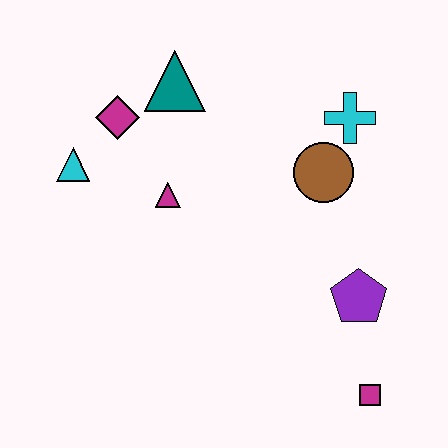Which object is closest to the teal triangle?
The magenta diamond is closest to the teal triangle.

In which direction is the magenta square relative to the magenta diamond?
The magenta square is below the magenta diamond.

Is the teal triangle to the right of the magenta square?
No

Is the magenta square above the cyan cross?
No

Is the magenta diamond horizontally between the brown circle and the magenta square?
No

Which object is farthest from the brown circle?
The cyan triangle is farthest from the brown circle.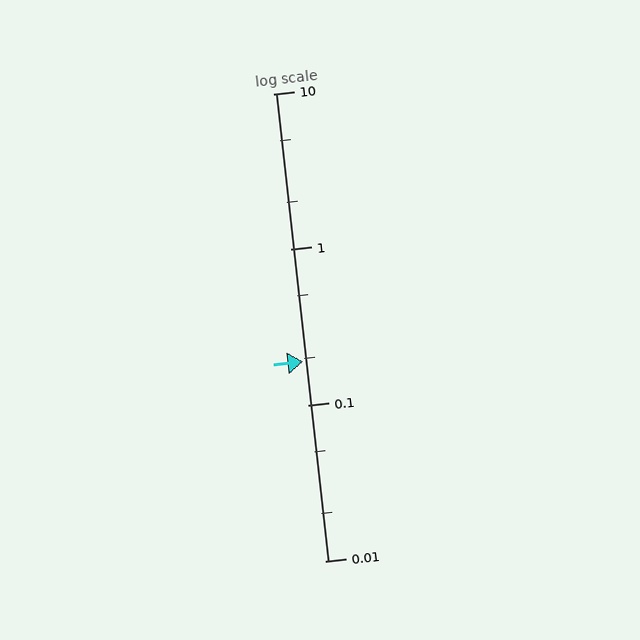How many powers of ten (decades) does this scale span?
The scale spans 3 decades, from 0.01 to 10.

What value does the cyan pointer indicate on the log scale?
The pointer indicates approximately 0.19.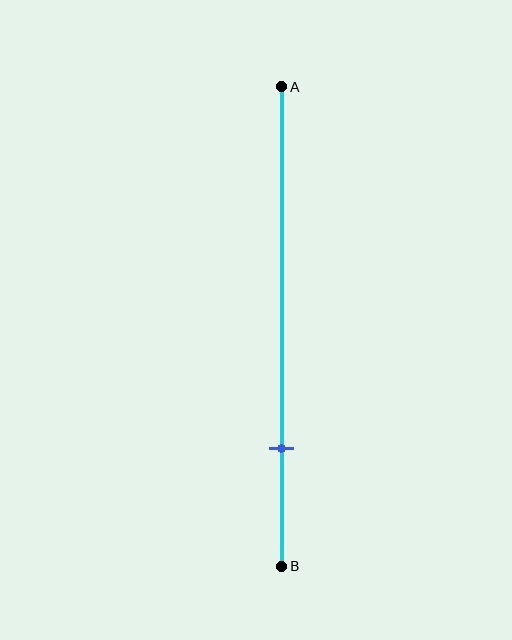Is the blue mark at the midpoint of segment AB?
No, the mark is at about 75% from A, not at the 50% midpoint.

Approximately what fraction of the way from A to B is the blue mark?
The blue mark is approximately 75% of the way from A to B.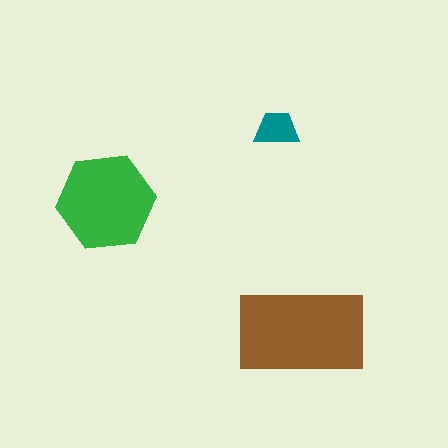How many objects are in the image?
There are 3 objects in the image.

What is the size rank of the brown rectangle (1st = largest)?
1st.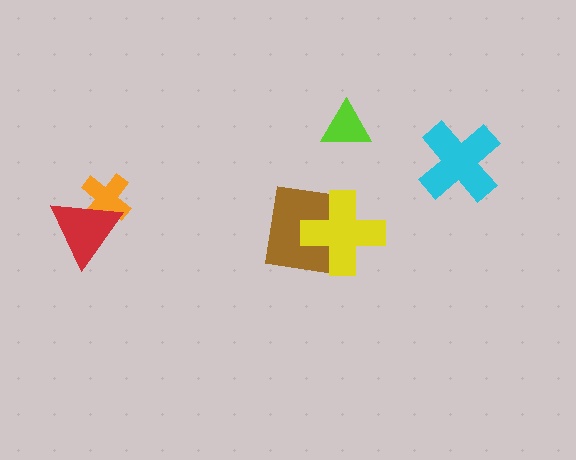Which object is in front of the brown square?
The yellow cross is in front of the brown square.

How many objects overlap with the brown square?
1 object overlaps with the brown square.